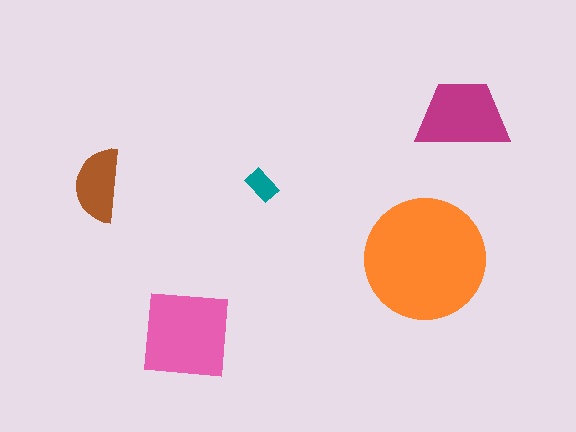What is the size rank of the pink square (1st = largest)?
2nd.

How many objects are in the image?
There are 5 objects in the image.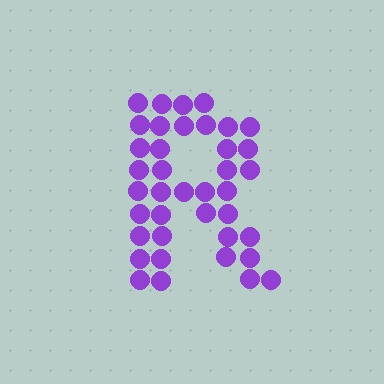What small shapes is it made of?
It is made of small circles.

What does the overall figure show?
The overall figure shows the letter R.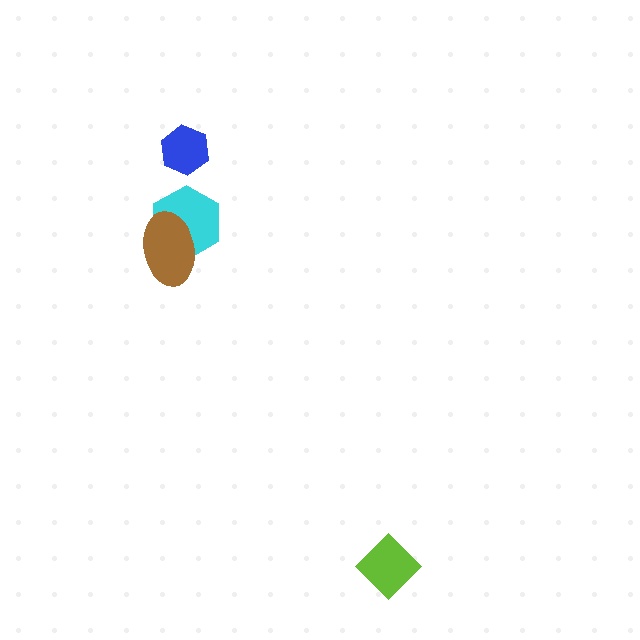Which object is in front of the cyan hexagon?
The brown ellipse is in front of the cyan hexagon.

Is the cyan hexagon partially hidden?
Yes, it is partially covered by another shape.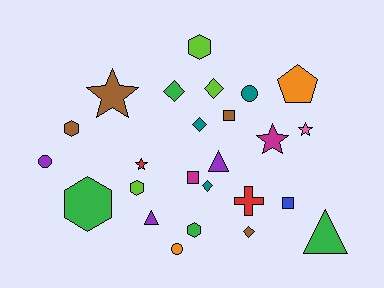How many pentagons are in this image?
There is 1 pentagon.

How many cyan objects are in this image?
There are no cyan objects.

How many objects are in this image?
There are 25 objects.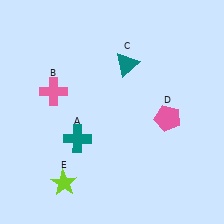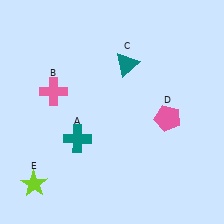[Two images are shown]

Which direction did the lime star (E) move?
The lime star (E) moved left.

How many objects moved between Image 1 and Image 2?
1 object moved between the two images.